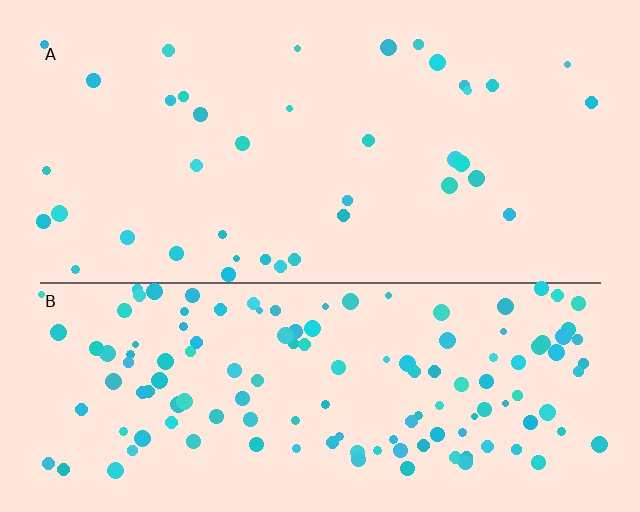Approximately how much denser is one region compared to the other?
Approximately 3.5× — region B over region A.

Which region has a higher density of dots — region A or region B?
B (the bottom).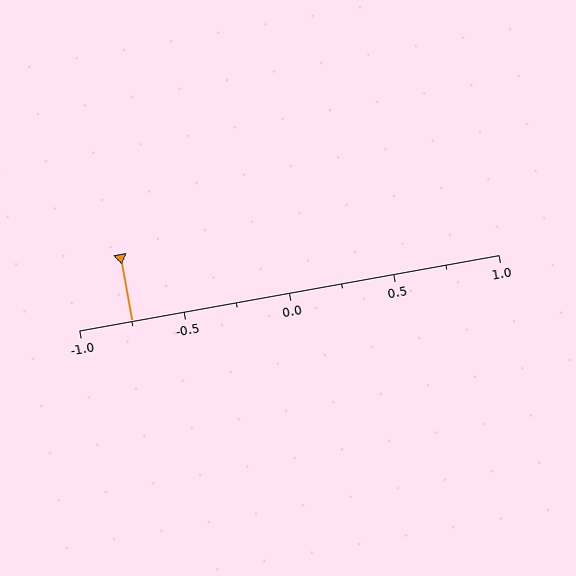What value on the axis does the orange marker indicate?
The marker indicates approximately -0.75.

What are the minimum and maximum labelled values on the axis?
The axis runs from -1.0 to 1.0.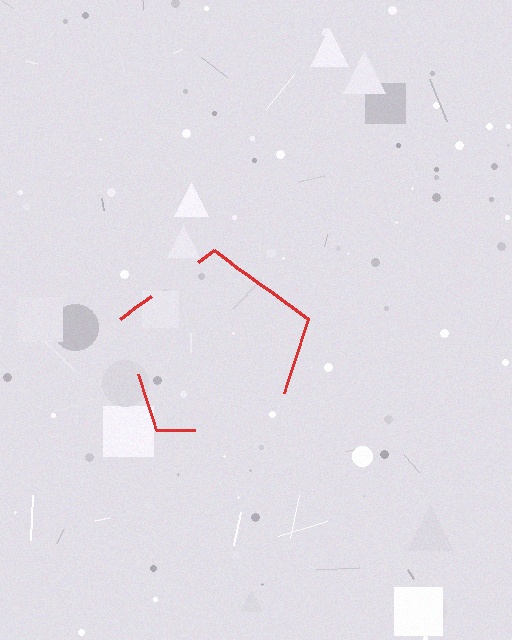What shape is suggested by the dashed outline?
The dashed outline suggests a pentagon.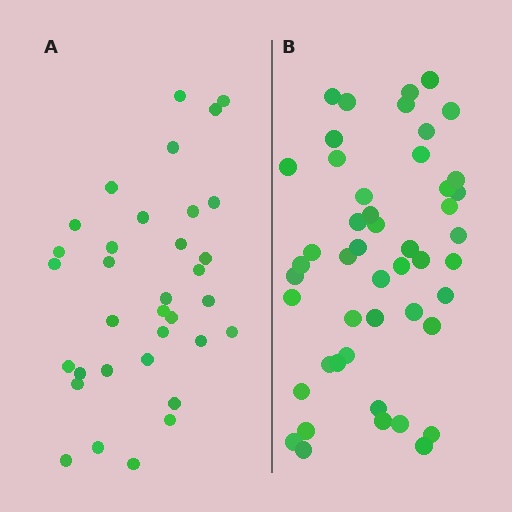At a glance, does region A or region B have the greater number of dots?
Region B (the right region) has more dots.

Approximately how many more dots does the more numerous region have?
Region B has approximately 15 more dots than region A.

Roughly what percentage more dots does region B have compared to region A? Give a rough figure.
About 40% more.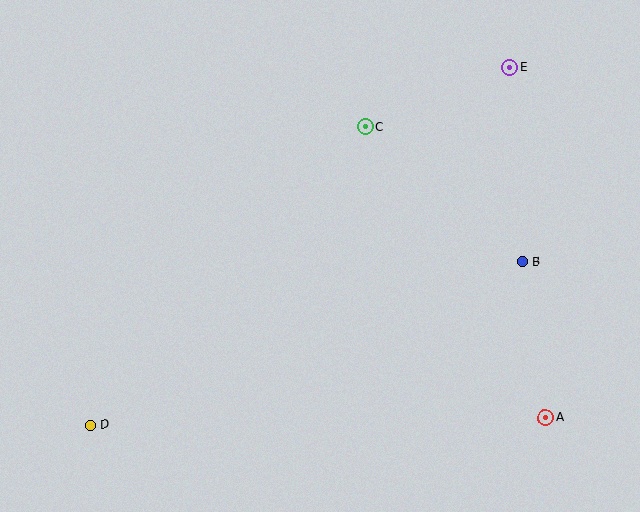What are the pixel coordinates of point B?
Point B is at (523, 262).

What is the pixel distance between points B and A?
The distance between B and A is 158 pixels.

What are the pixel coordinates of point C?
Point C is at (365, 127).